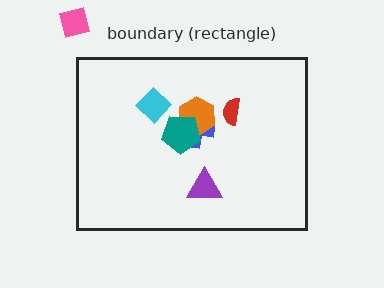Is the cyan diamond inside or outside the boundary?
Inside.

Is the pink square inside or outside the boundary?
Outside.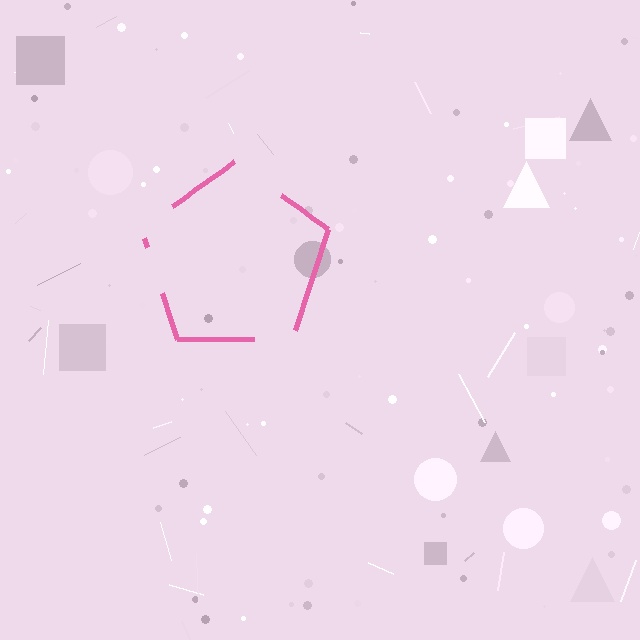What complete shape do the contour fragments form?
The contour fragments form a pentagon.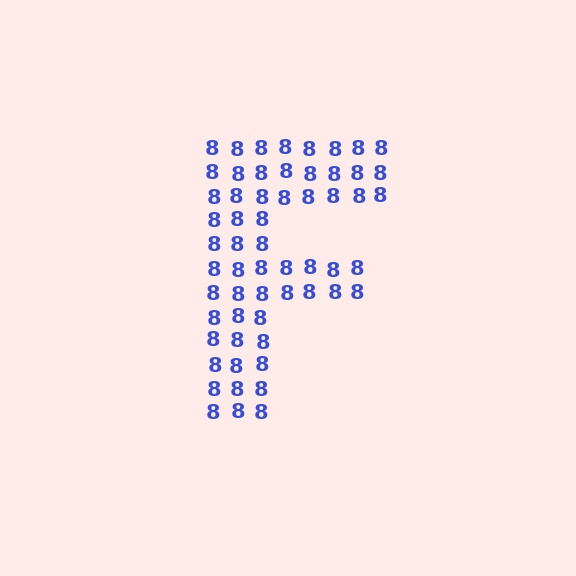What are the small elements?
The small elements are digit 8's.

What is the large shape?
The large shape is the letter F.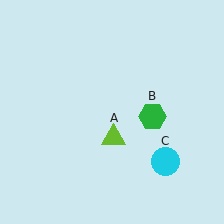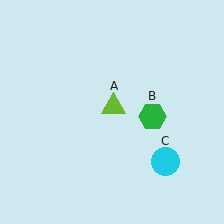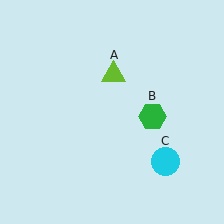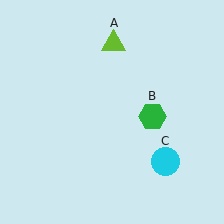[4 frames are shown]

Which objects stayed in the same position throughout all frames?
Green hexagon (object B) and cyan circle (object C) remained stationary.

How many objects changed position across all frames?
1 object changed position: lime triangle (object A).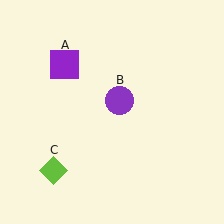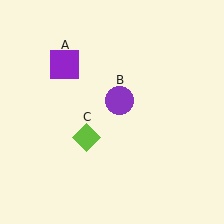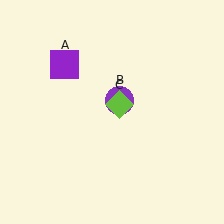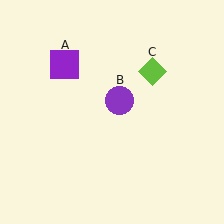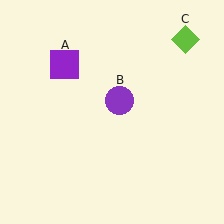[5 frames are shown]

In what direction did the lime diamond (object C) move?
The lime diamond (object C) moved up and to the right.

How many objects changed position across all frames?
1 object changed position: lime diamond (object C).